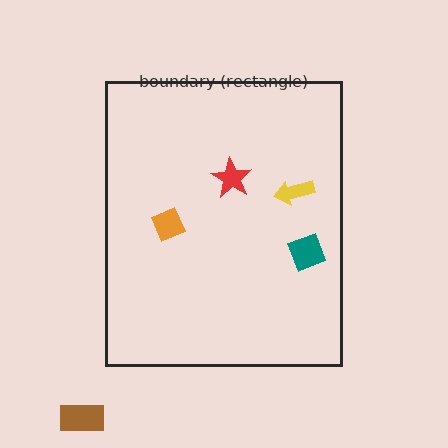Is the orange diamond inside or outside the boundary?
Inside.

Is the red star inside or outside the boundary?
Inside.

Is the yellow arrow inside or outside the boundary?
Inside.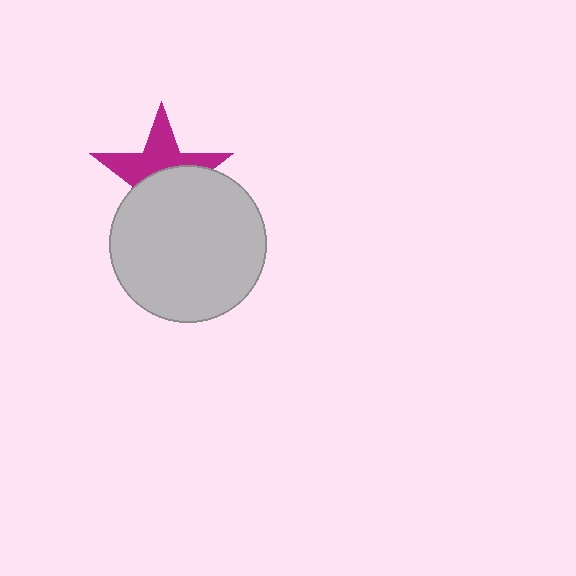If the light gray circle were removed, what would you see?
You would see the complete magenta star.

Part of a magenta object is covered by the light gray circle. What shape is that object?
It is a star.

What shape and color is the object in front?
The object in front is a light gray circle.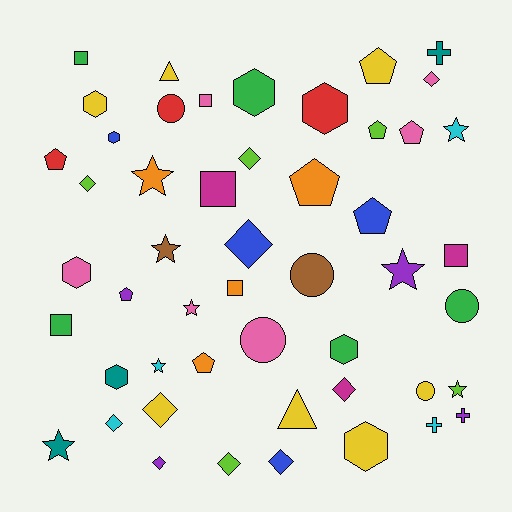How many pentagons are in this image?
There are 8 pentagons.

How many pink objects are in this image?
There are 6 pink objects.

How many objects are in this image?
There are 50 objects.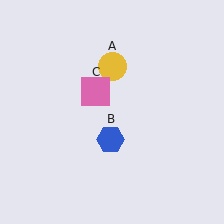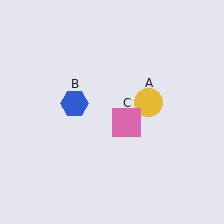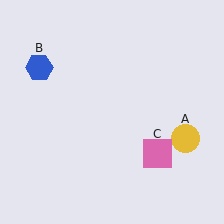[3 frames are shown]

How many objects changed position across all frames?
3 objects changed position: yellow circle (object A), blue hexagon (object B), pink square (object C).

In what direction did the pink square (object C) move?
The pink square (object C) moved down and to the right.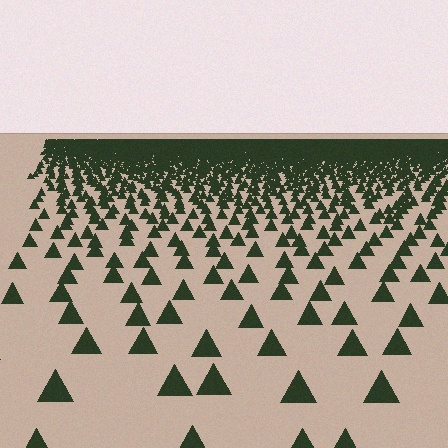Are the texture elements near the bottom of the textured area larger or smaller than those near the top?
Larger. Near the bottom, elements are closer to the viewer and appear at a bigger on-screen size.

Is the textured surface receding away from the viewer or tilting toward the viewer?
The surface is receding away from the viewer. Texture elements get smaller and denser toward the top.